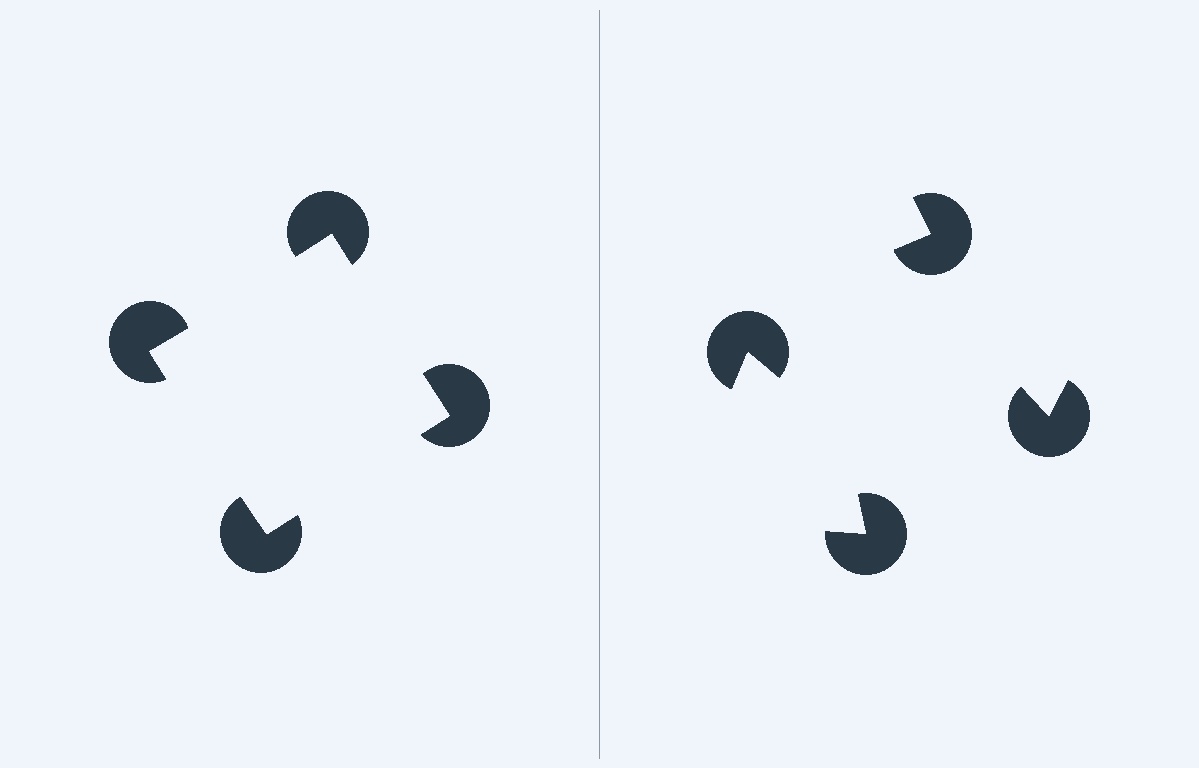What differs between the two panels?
The pac-man discs are positioned identically on both sides; only the wedge orientations differ. On the left they align to a square; on the right they are misaligned.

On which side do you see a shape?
An illusory square appears on the left side. On the right side the wedge cuts are rotated, so no coherent shape forms.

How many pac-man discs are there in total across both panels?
8 — 4 on each side.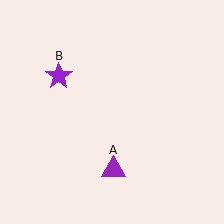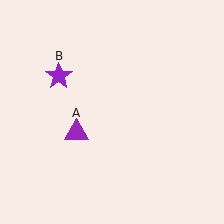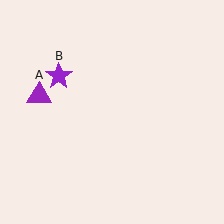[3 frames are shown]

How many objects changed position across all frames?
1 object changed position: purple triangle (object A).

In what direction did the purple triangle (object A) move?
The purple triangle (object A) moved up and to the left.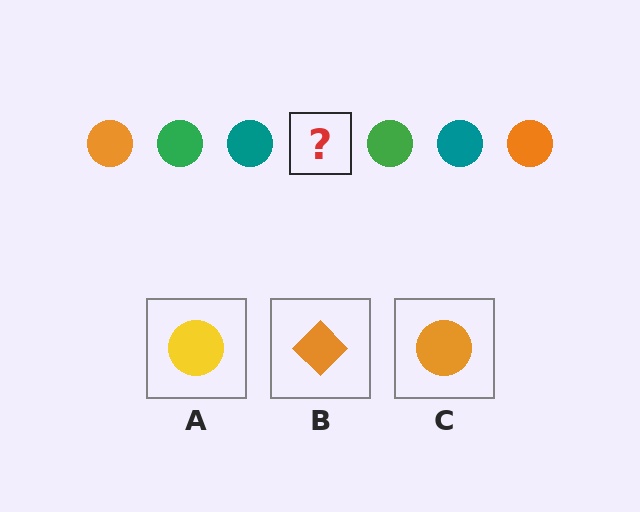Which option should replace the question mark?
Option C.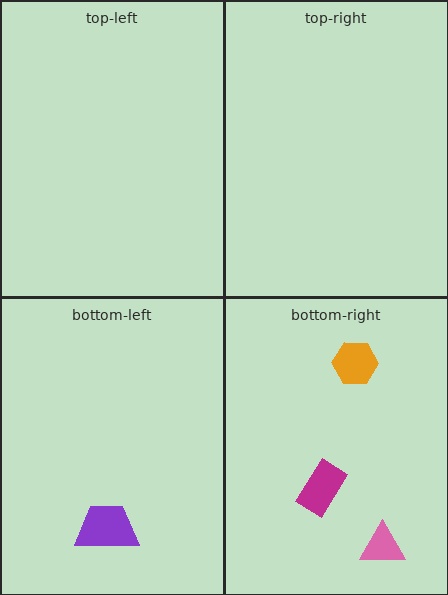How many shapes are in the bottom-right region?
3.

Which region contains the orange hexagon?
The bottom-right region.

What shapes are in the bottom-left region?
The purple trapezoid.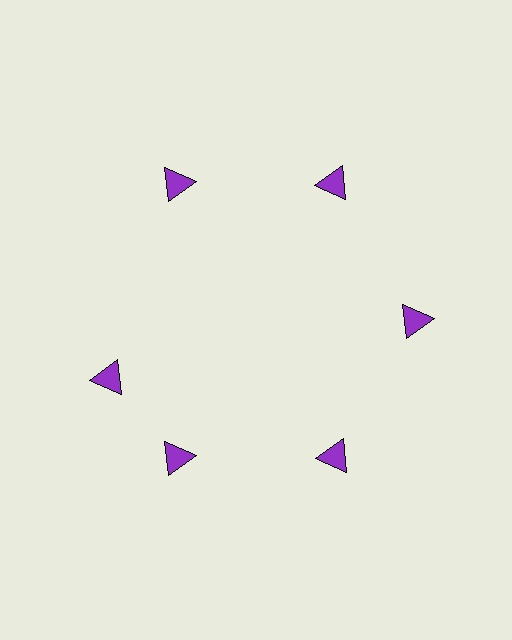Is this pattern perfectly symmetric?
No. The 6 purple triangles are arranged in a ring, but one element near the 9 o'clock position is rotated out of alignment along the ring, breaking the 6-fold rotational symmetry.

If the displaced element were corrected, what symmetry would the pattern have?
It would have 6-fold rotational symmetry — the pattern would map onto itself every 60 degrees.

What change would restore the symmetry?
The symmetry would be restored by rotating it back into even spacing with its neighbors so that all 6 triangles sit at equal angles and equal distance from the center.